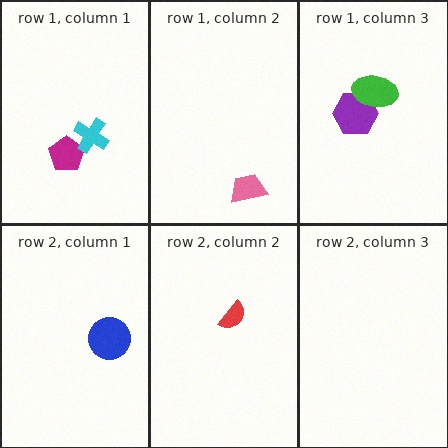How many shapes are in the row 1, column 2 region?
1.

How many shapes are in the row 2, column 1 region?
1.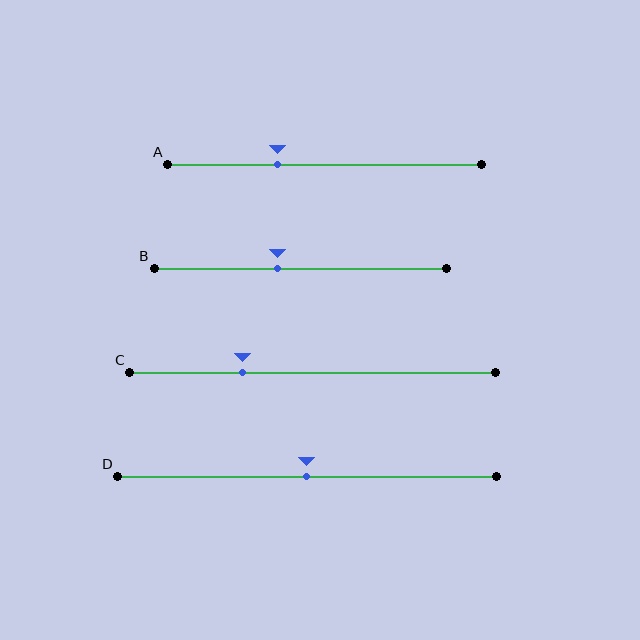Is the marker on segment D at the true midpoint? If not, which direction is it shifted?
Yes, the marker on segment D is at the true midpoint.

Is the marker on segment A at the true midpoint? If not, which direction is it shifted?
No, the marker on segment A is shifted to the left by about 15% of the segment length.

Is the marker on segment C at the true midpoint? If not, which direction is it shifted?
No, the marker on segment C is shifted to the left by about 19% of the segment length.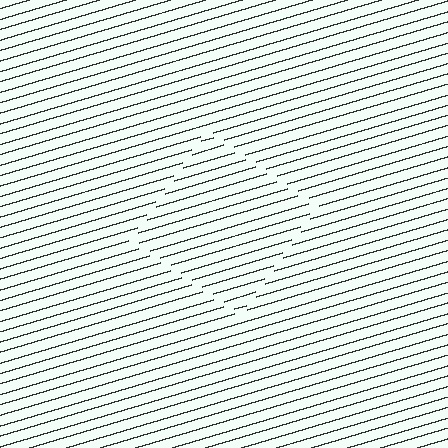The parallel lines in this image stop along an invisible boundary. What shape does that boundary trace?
An illusory square. The interior of the shape contains the same grating, shifted by half a period — the contour is defined by the phase discontinuity where line-ends from the inner and outer gratings abut.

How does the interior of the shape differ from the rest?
The interior of the shape contains the same grating, shifted by half a period — the contour is defined by the phase discontinuity where line-ends from the inner and outer gratings abut.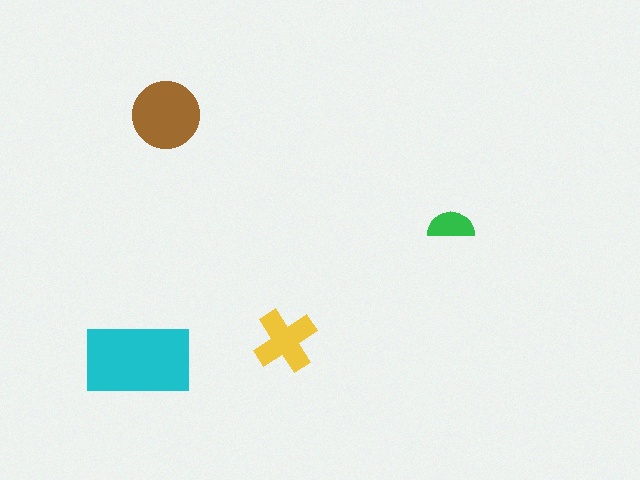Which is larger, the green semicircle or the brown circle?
The brown circle.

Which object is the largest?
The cyan rectangle.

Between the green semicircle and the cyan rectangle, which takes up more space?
The cyan rectangle.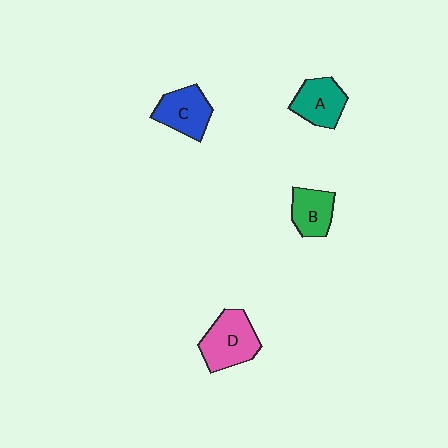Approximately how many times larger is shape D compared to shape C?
Approximately 1.2 times.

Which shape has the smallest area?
Shape B (green).